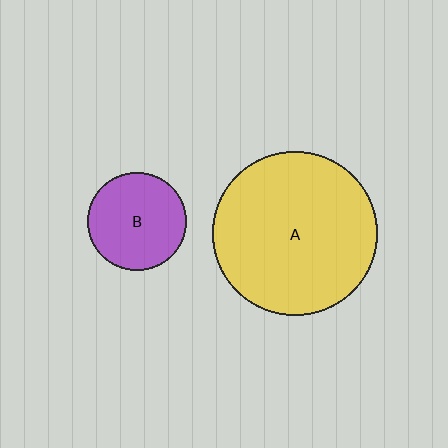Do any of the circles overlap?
No, none of the circles overlap.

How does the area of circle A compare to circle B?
Approximately 2.8 times.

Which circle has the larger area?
Circle A (yellow).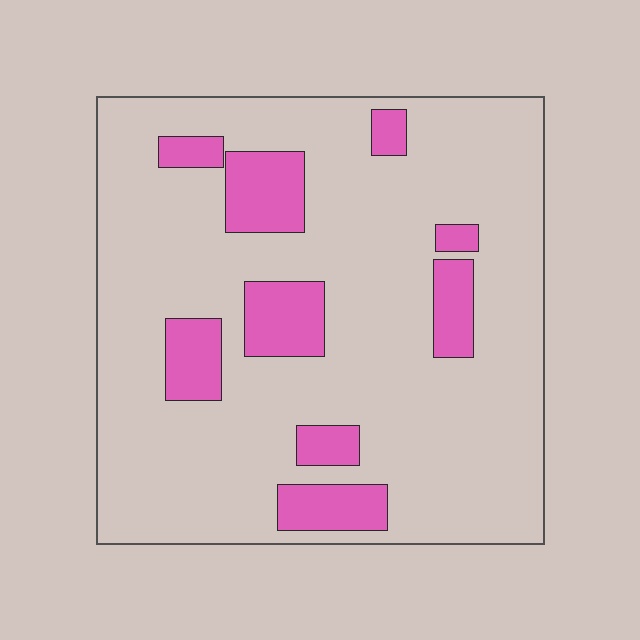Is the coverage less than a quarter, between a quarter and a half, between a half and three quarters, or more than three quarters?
Less than a quarter.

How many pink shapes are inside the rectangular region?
9.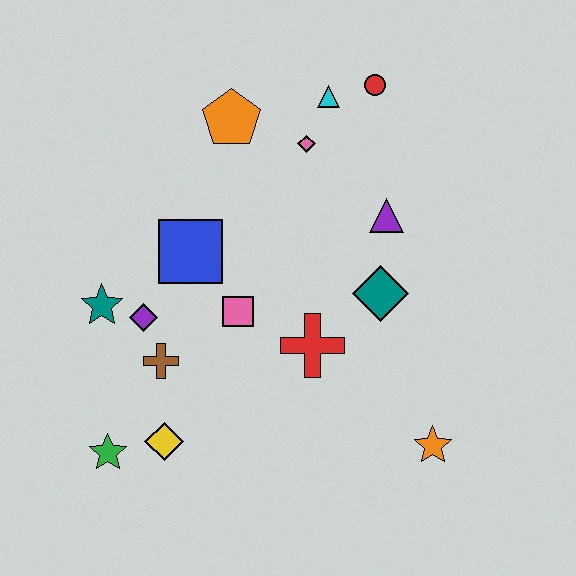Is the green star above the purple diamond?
No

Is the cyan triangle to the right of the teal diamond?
No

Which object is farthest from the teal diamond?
The green star is farthest from the teal diamond.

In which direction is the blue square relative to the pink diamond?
The blue square is to the left of the pink diamond.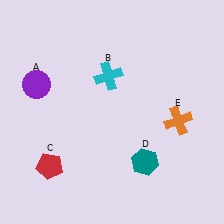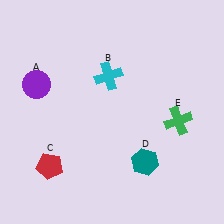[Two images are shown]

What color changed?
The cross (E) changed from orange in Image 1 to green in Image 2.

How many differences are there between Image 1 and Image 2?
There is 1 difference between the two images.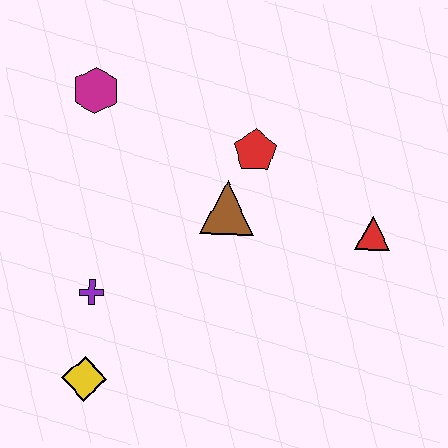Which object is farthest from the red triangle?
The yellow diamond is farthest from the red triangle.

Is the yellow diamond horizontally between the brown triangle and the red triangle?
No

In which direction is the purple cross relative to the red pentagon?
The purple cross is to the left of the red pentagon.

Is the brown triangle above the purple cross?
Yes